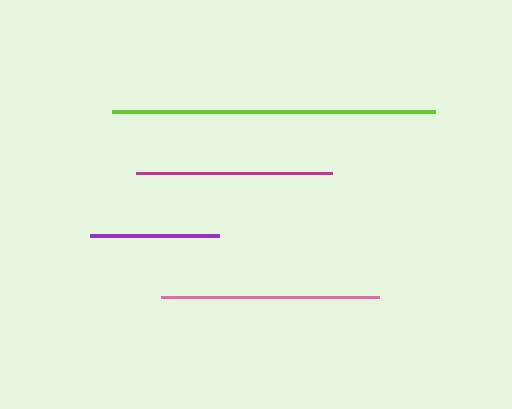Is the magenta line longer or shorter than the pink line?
The pink line is longer than the magenta line.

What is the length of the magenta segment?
The magenta segment is approximately 197 pixels long.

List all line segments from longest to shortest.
From longest to shortest: lime, pink, magenta, purple.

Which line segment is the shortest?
The purple line is the shortest at approximately 129 pixels.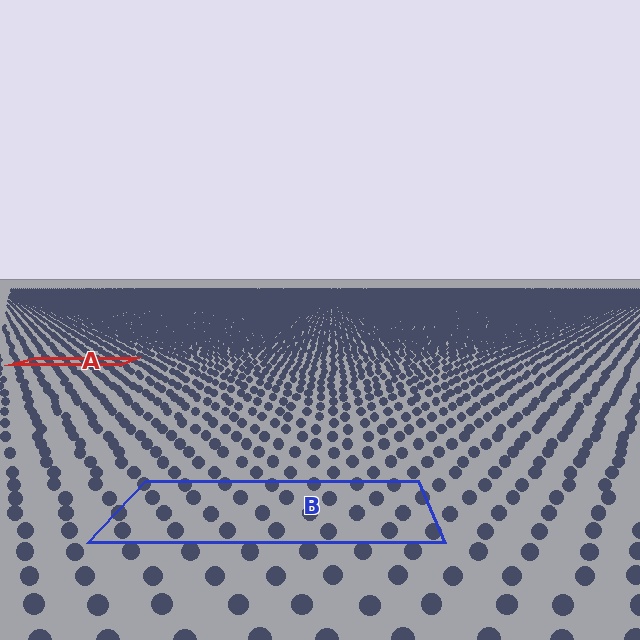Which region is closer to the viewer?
Region B is closer. The texture elements there are larger and more spread out.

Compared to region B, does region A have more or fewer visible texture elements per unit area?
Region A has more texture elements per unit area — they are packed more densely because it is farther away.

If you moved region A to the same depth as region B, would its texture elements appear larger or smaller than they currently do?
They would appear larger. At a closer depth, the same texture elements are projected at a bigger on-screen size.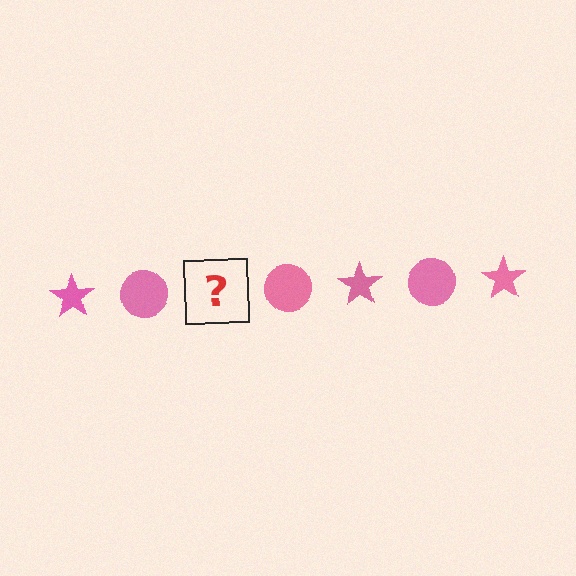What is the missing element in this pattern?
The missing element is a pink star.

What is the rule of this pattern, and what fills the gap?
The rule is that the pattern cycles through star, circle shapes in pink. The gap should be filled with a pink star.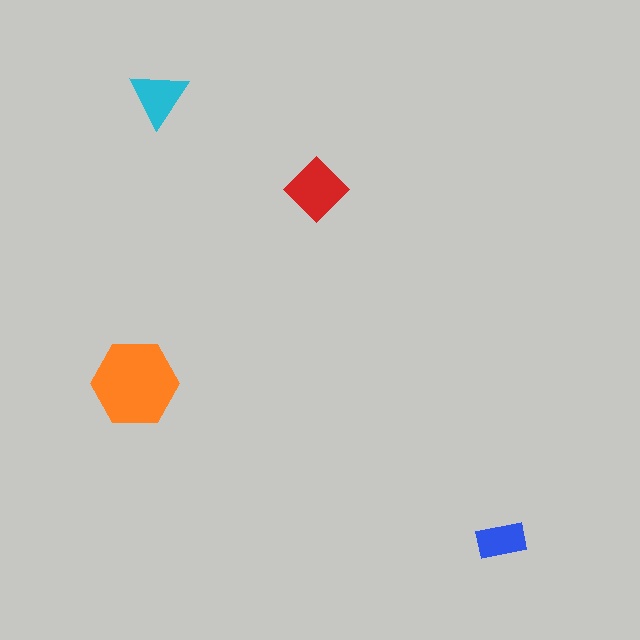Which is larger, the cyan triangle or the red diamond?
The red diamond.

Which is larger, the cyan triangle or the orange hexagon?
The orange hexagon.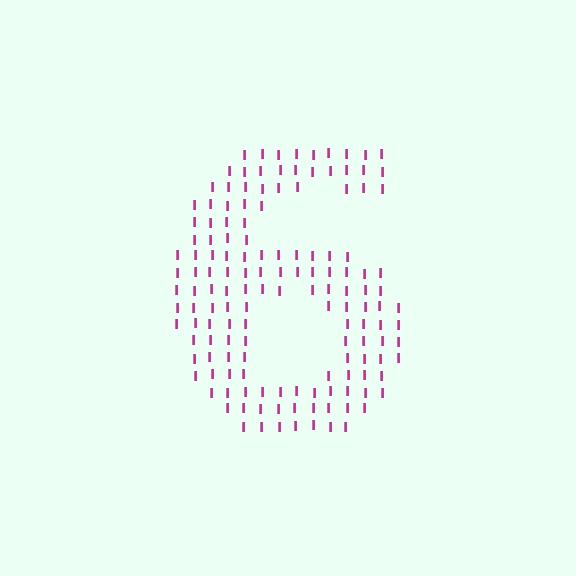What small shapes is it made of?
It is made of small letter I's.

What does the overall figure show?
The overall figure shows the digit 6.